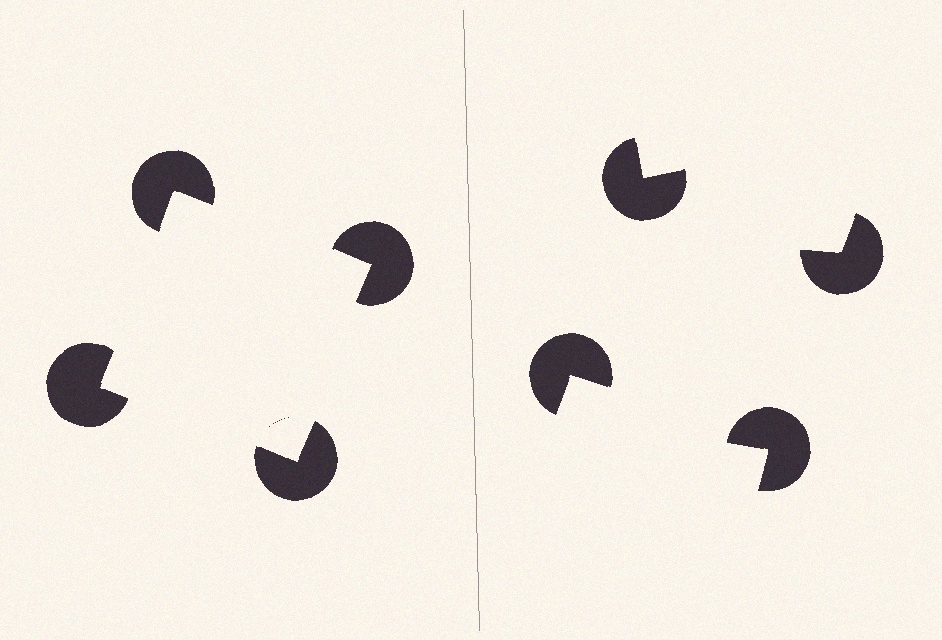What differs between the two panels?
The pac-man discs are positioned identically on both sides; only the wedge orientations differ. On the left they align to a square; on the right they are misaligned.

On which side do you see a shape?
An illusory square appears on the left side. On the right side the wedge cuts are rotated, so no coherent shape forms.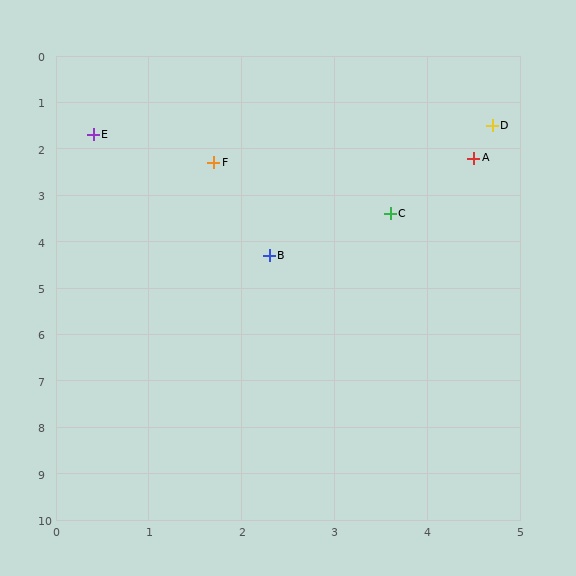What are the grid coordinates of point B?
Point B is at approximately (2.3, 4.3).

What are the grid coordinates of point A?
Point A is at approximately (4.5, 2.2).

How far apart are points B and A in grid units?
Points B and A are about 3.0 grid units apart.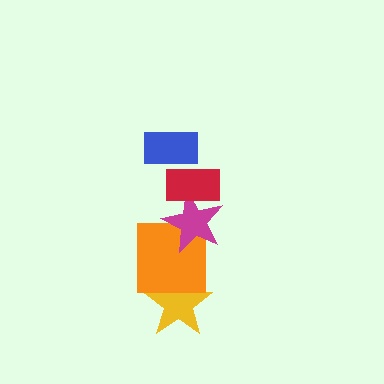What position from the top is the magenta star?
The magenta star is 3rd from the top.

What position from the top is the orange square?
The orange square is 4th from the top.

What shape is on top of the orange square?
The magenta star is on top of the orange square.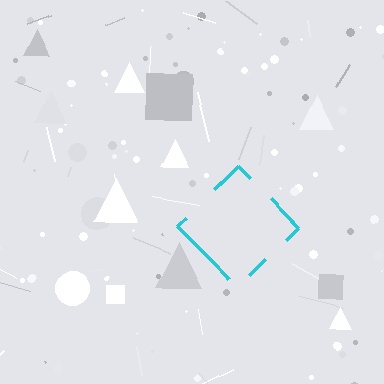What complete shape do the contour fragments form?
The contour fragments form a diamond.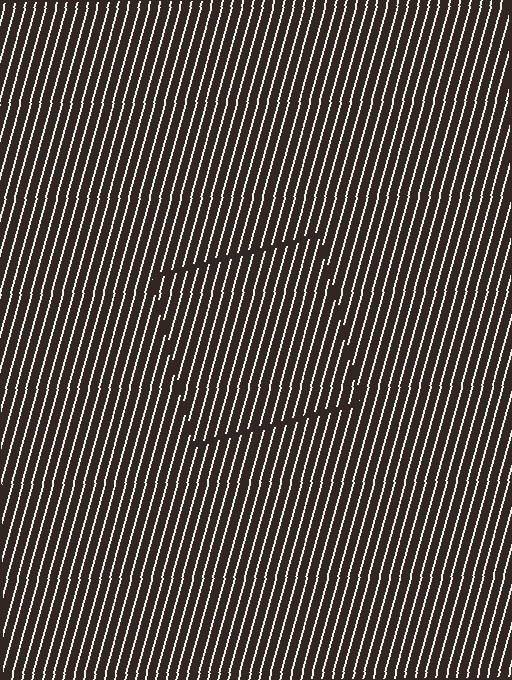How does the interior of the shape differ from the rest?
The interior of the shape contains the same grating, shifted by half a period — the contour is defined by the phase discontinuity where line-ends from the inner and outer gratings abut.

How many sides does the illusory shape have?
4 sides — the line-ends trace a square.